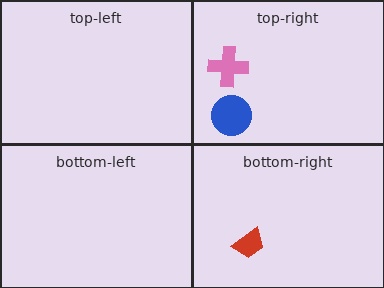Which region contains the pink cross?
The top-right region.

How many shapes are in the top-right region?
2.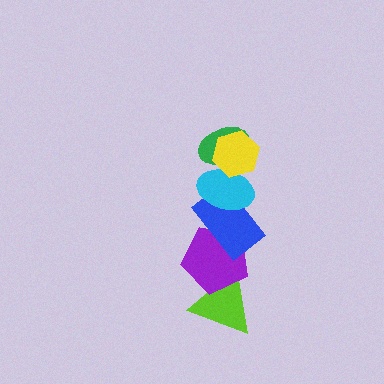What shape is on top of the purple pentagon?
The blue rectangle is on top of the purple pentagon.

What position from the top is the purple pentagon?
The purple pentagon is 5th from the top.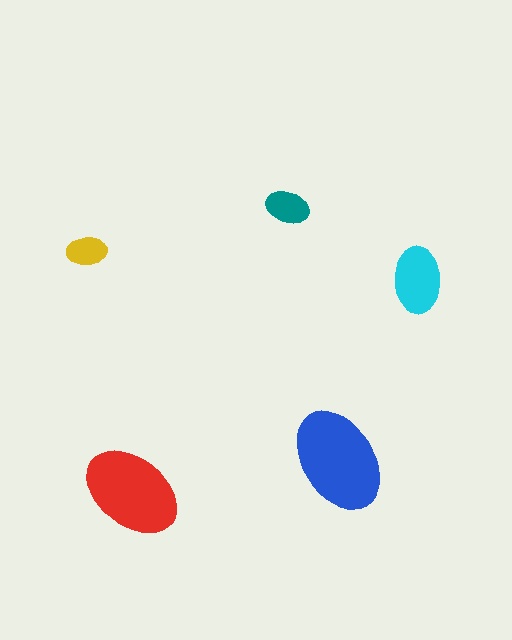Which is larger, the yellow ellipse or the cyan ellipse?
The cyan one.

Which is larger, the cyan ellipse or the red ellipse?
The red one.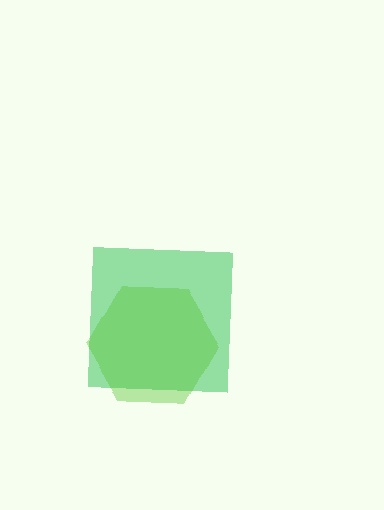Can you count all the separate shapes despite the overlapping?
Yes, there are 2 separate shapes.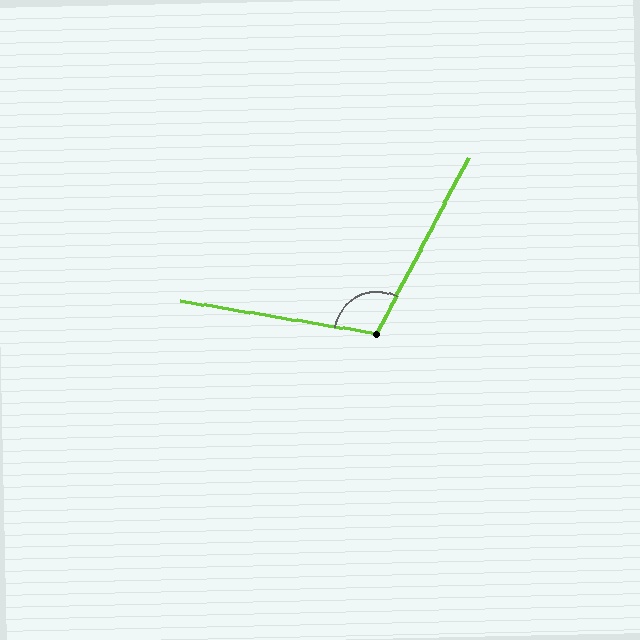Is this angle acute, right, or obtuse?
It is obtuse.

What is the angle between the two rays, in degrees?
Approximately 108 degrees.